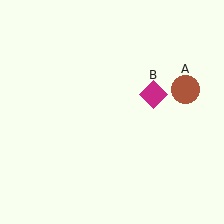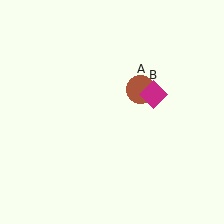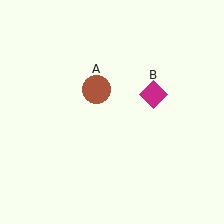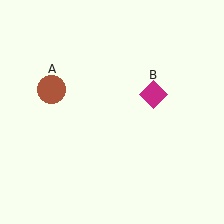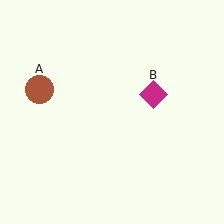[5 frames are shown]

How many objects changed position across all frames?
1 object changed position: brown circle (object A).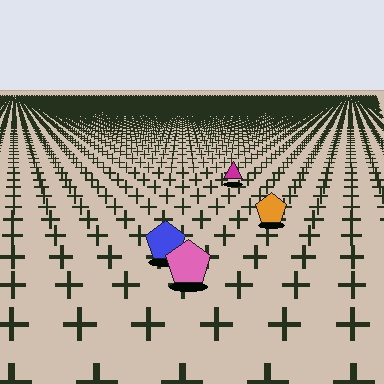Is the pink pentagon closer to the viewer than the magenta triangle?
Yes. The pink pentagon is closer — you can tell from the texture gradient: the ground texture is coarser near it.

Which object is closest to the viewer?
The pink pentagon is closest. The texture marks near it are larger and more spread out.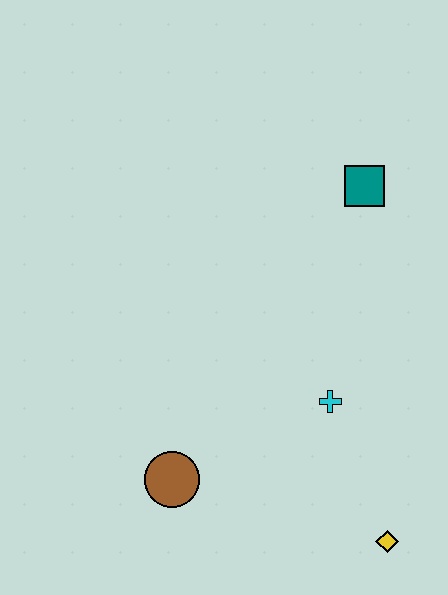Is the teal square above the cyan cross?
Yes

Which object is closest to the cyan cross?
The yellow diamond is closest to the cyan cross.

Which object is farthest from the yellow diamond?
The teal square is farthest from the yellow diamond.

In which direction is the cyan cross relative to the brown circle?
The cyan cross is to the right of the brown circle.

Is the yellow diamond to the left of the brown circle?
No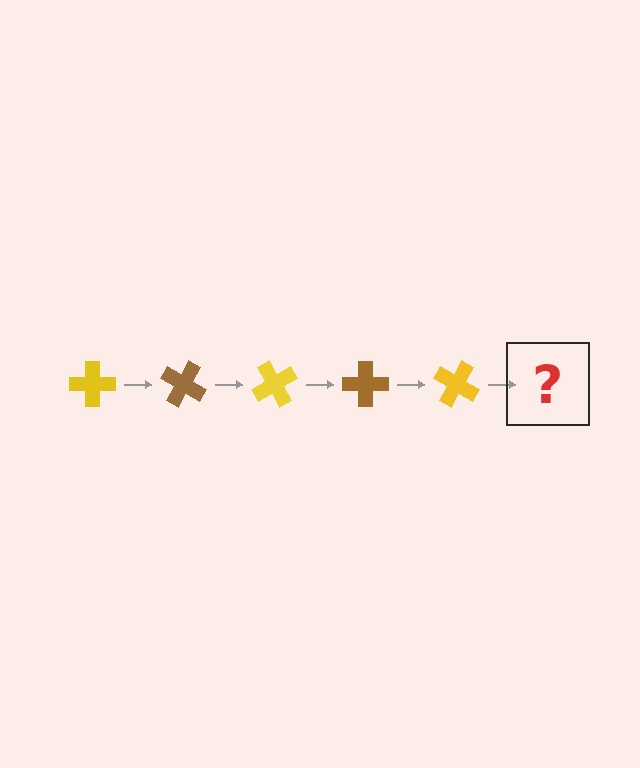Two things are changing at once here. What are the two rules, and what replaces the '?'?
The two rules are that it rotates 30 degrees each step and the color cycles through yellow and brown. The '?' should be a brown cross, rotated 150 degrees from the start.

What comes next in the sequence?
The next element should be a brown cross, rotated 150 degrees from the start.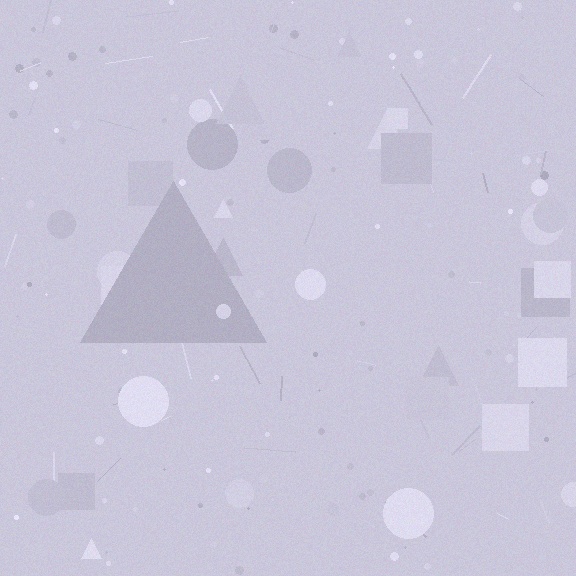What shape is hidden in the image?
A triangle is hidden in the image.